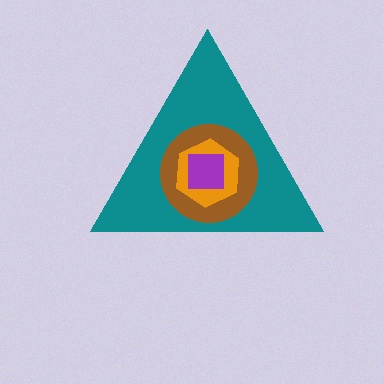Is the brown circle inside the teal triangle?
Yes.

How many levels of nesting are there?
4.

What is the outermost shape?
The teal triangle.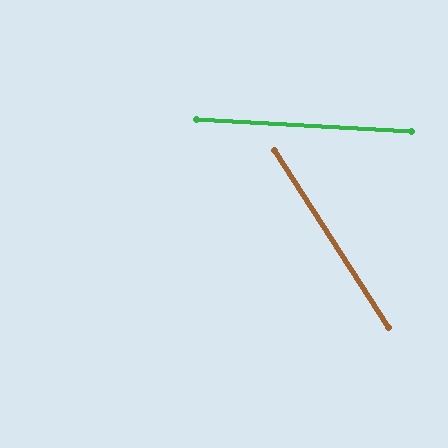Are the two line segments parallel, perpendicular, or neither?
Neither parallel nor perpendicular — they differ by about 54°.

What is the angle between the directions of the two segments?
Approximately 54 degrees.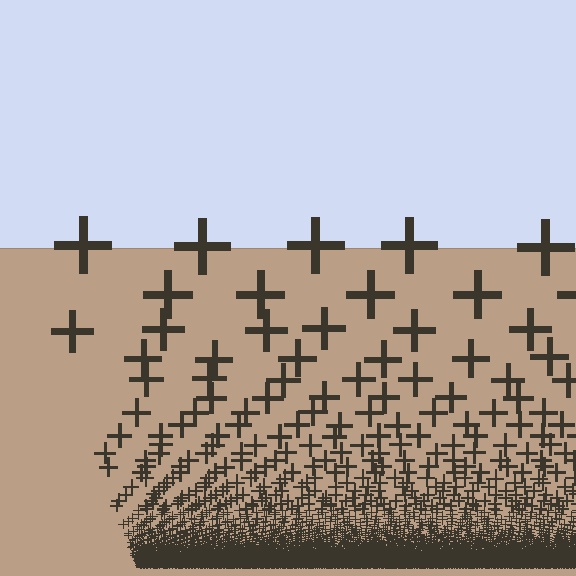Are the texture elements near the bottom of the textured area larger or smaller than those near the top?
Smaller. The gradient is inverted — elements near the bottom are smaller and denser.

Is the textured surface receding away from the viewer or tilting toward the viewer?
The surface appears to tilt toward the viewer. Texture elements get larger and sparser toward the top.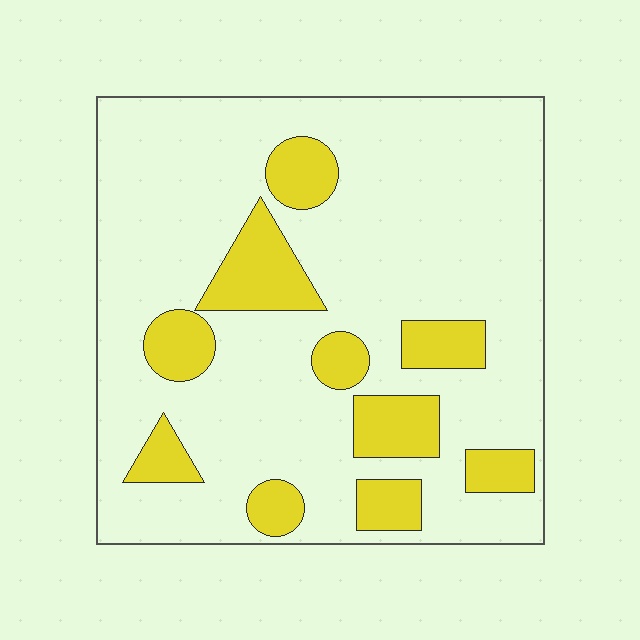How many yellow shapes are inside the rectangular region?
10.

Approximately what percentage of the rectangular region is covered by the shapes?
Approximately 20%.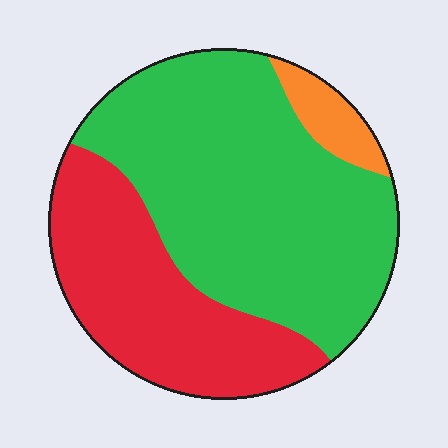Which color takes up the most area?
Green, at roughly 60%.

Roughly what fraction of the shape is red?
Red takes up about one third (1/3) of the shape.